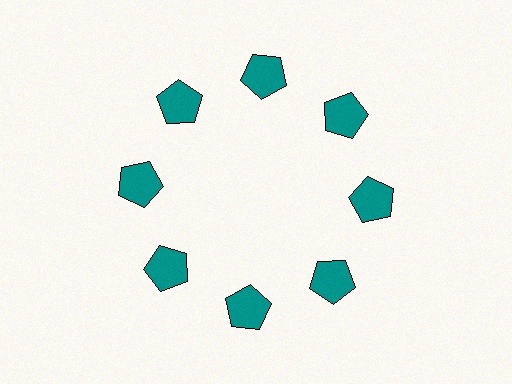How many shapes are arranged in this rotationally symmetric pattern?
There are 8 shapes, arranged in 8 groups of 1.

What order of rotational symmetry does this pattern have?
This pattern has 8-fold rotational symmetry.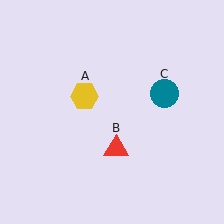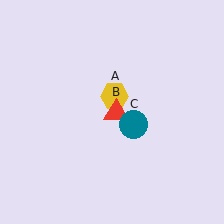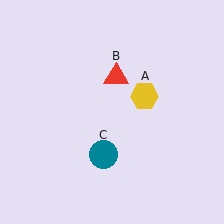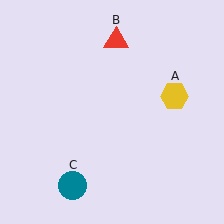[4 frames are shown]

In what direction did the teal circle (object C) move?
The teal circle (object C) moved down and to the left.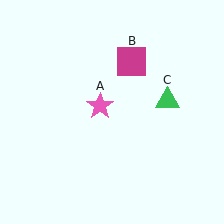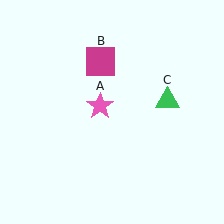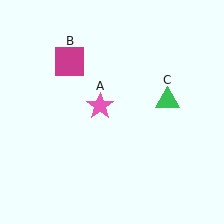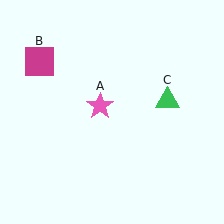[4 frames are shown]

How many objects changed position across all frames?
1 object changed position: magenta square (object B).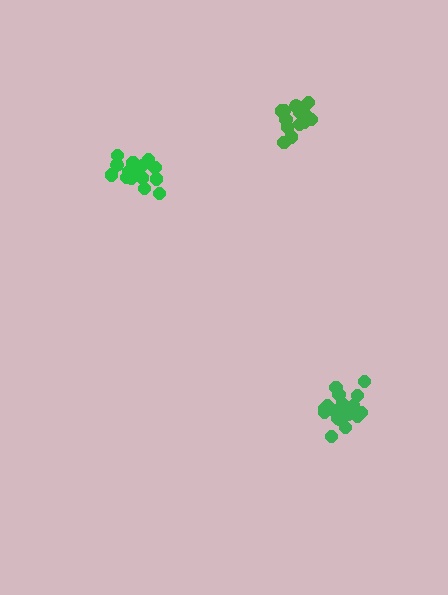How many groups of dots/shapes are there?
There are 3 groups.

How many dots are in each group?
Group 1: 21 dots, Group 2: 17 dots, Group 3: 15 dots (53 total).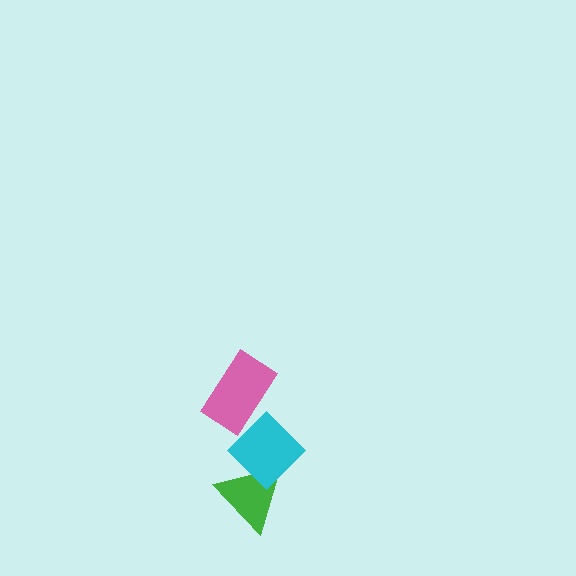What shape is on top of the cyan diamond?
The pink rectangle is on top of the cyan diamond.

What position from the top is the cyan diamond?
The cyan diamond is 2nd from the top.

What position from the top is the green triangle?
The green triangle is 3rd from the top.